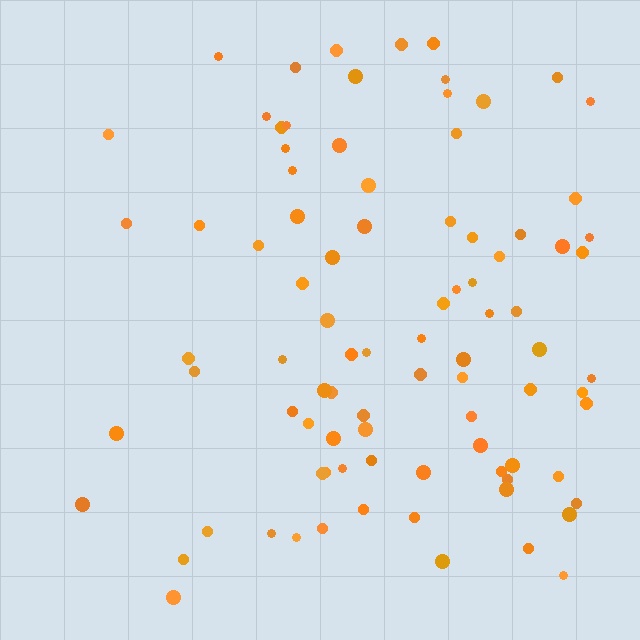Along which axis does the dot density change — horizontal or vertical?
Horizontal.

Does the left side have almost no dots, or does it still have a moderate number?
Still a moderate number, just noticeably fewer than the right.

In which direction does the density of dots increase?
From left to right, with the right side densest.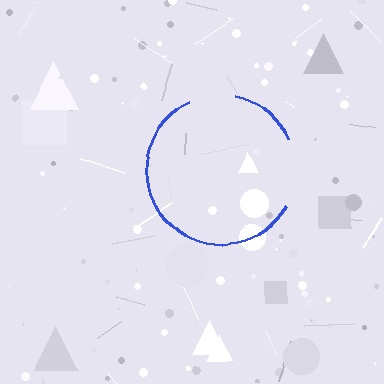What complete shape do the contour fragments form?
The contour fragments form a circle.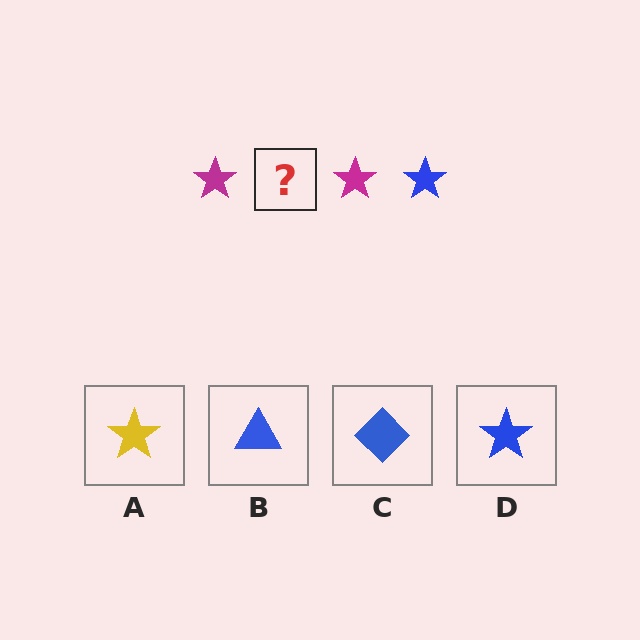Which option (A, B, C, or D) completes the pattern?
D.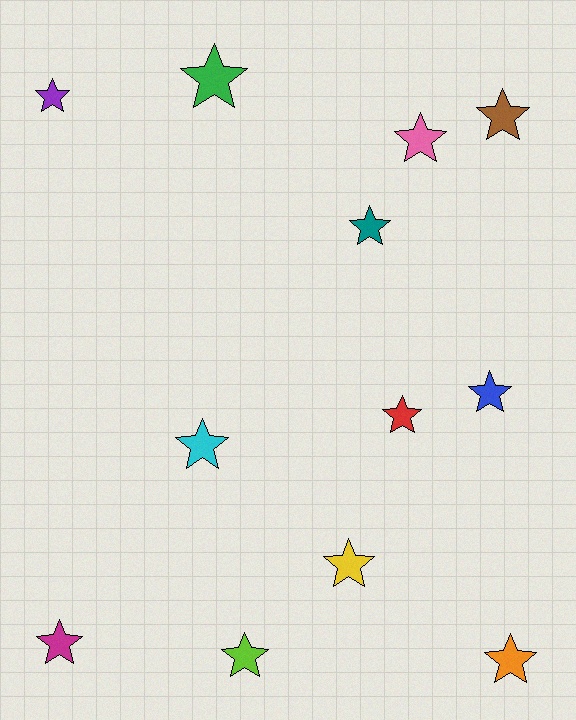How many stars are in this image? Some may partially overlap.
There are 12 stars.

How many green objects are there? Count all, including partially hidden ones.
There is 1 green object.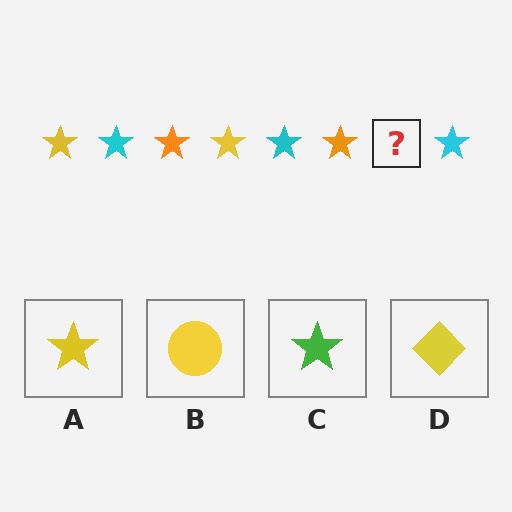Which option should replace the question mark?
Option A.